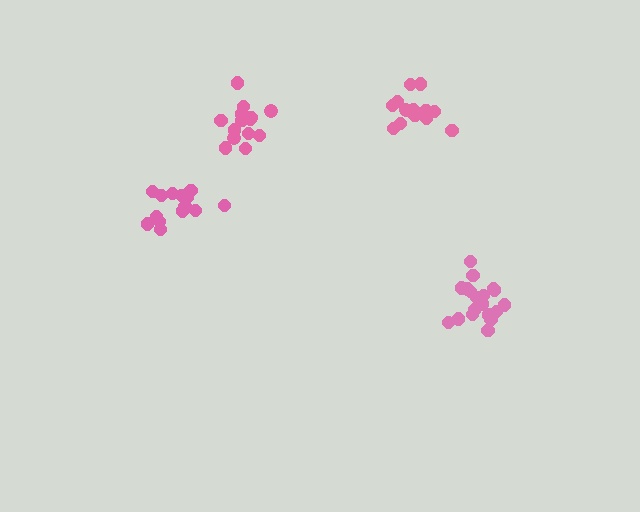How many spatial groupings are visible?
There are 4 spatial groupings.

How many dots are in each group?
Group 1: 19 dots, Group 2: 14 dots, Group 3: 14 dots, Group 4: 14 dots (61 total).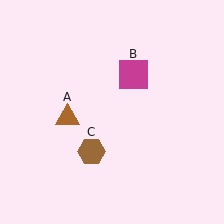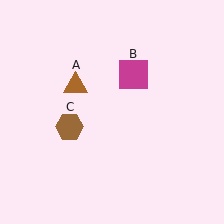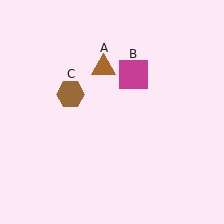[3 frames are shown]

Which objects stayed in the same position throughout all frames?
Magenta square (object B) remained stationary.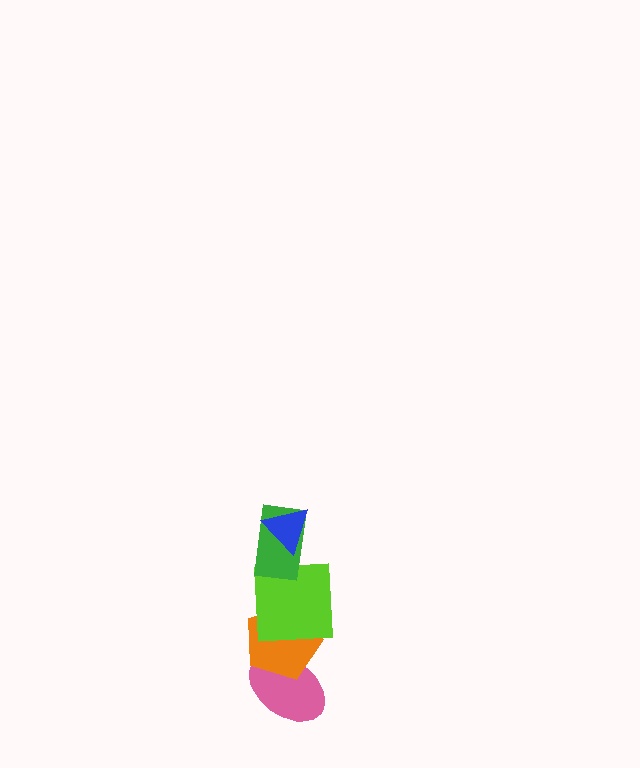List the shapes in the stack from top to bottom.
From top to bottom: the blue triangle, the green rectangle, the lime square, the orange pentagon, the pink ellipse.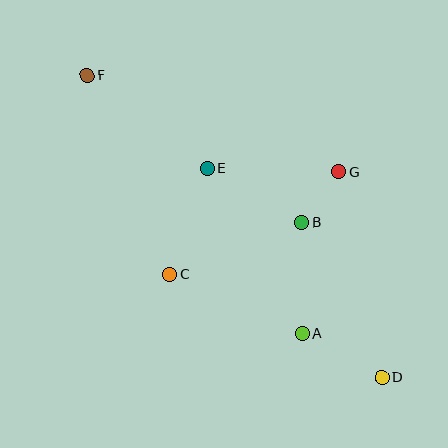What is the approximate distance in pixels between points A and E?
The distance between A and E is approximately 190 pixels.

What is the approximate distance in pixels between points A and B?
The distance between A and B is approximately 111 pixels.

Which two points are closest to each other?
Points B and G are closest to each other.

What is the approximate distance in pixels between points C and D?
The distance between C and D is approximately 236 pixels.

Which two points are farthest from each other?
Points D and F are farthest from each other.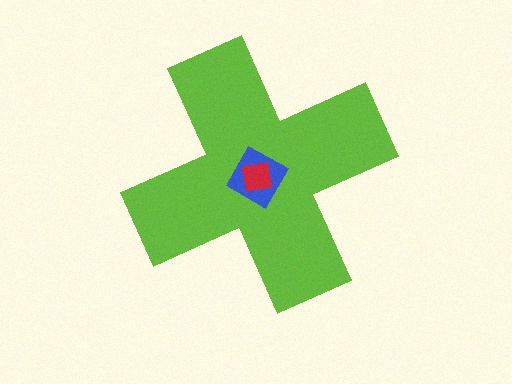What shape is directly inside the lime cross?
The blue square.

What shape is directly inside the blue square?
The red square.